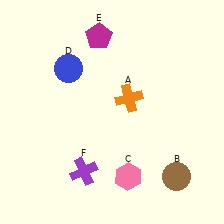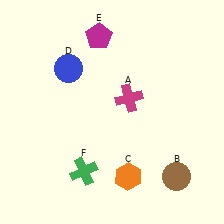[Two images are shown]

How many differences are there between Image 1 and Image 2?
There are 3 differences between the two images.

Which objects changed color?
A changed from orange to magenta. C changed from pink to orange. F changed from purple to green.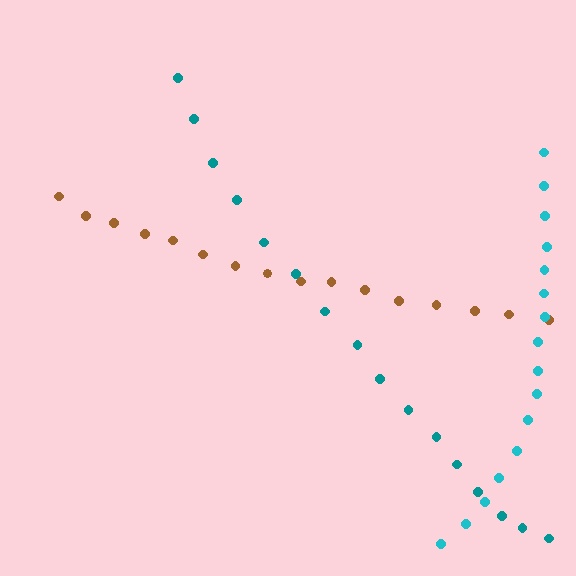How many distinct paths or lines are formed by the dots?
There are 3 distinct paths.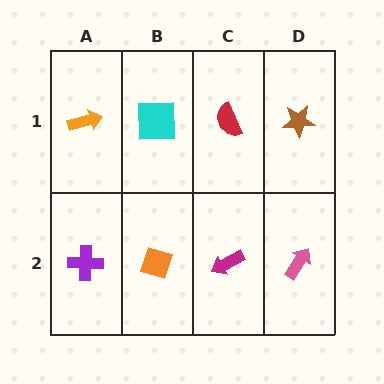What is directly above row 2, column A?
An orange arrow.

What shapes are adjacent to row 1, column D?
A pink arrow (row 2, column D), a red semicircle (row 1, column C).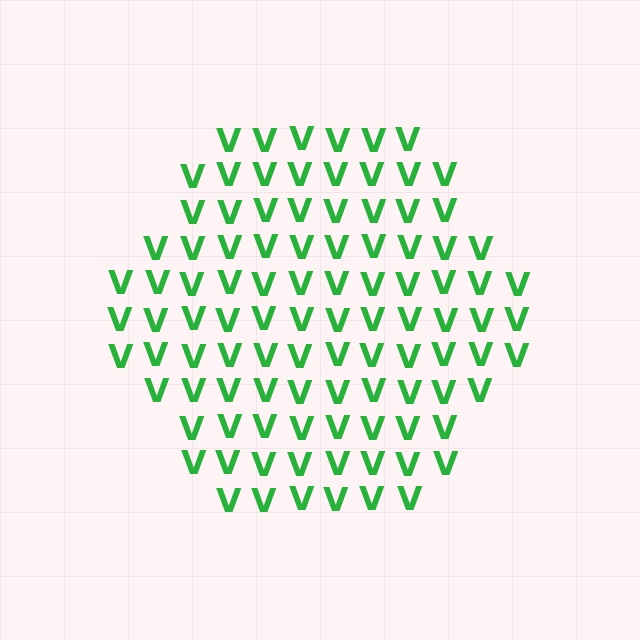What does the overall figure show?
The overall figure shows a hexagon.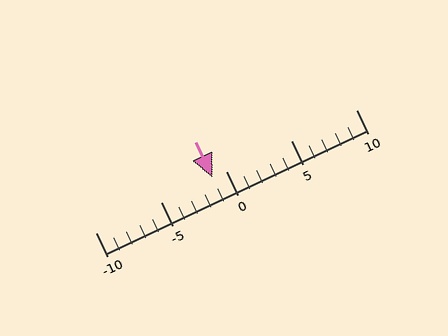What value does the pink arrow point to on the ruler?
The pink arrow points to approximately -1.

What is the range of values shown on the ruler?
The ruler shows values from -10 to 10.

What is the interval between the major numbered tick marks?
The major tick marks are spaced 5 units apart.